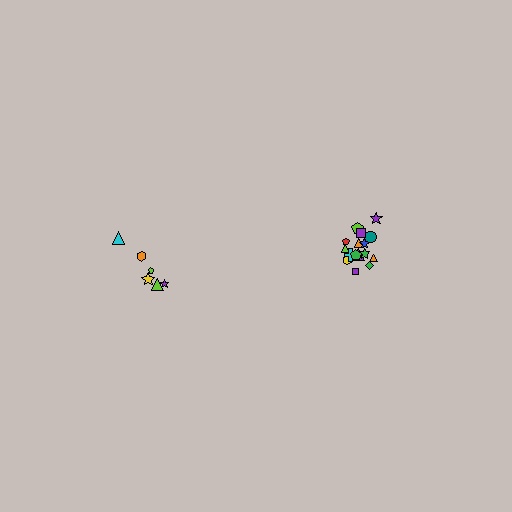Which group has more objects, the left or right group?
The right group.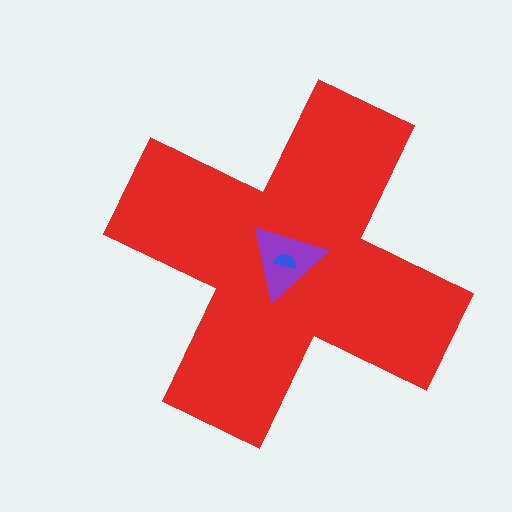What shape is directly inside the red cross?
The purple triangle.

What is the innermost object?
The blue semicircle.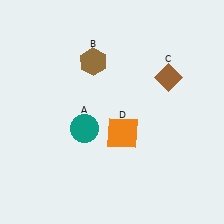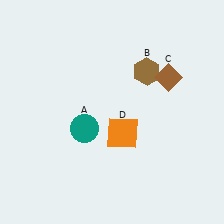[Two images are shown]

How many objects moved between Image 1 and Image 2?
1 object moved between the two images.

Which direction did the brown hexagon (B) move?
The brown hexagon (B) moved right.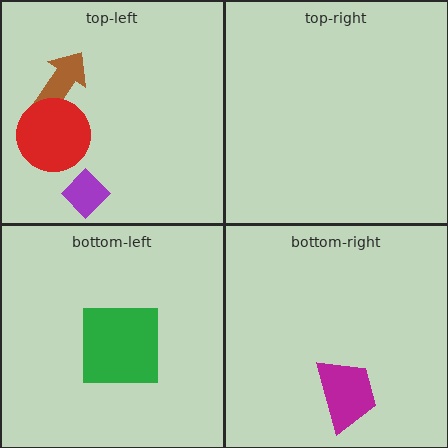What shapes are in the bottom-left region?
The green square.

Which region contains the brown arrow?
The top-left region.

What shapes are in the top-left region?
The brown arrow, the purple diamond, the red circle.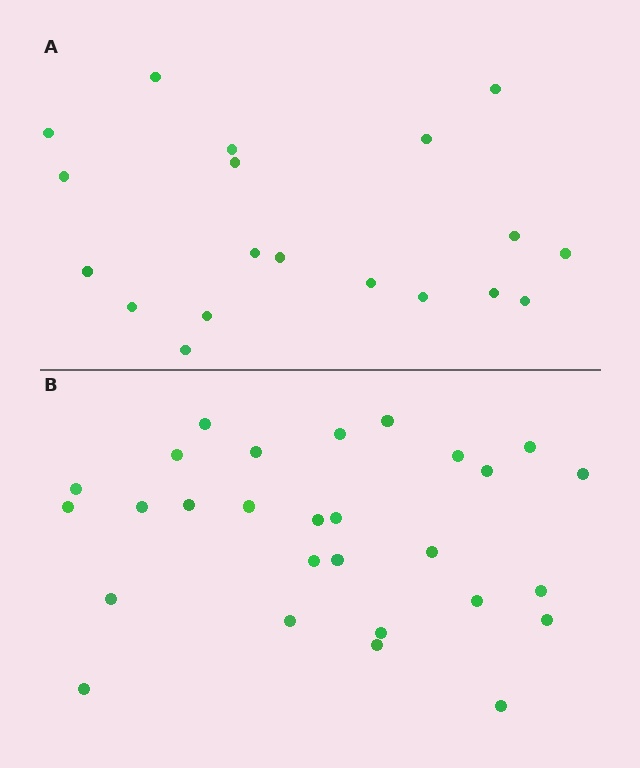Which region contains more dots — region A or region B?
Region B (the bottom region) has more dots.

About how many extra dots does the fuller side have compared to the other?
Region B has roughly 8 or so more dots than region A.